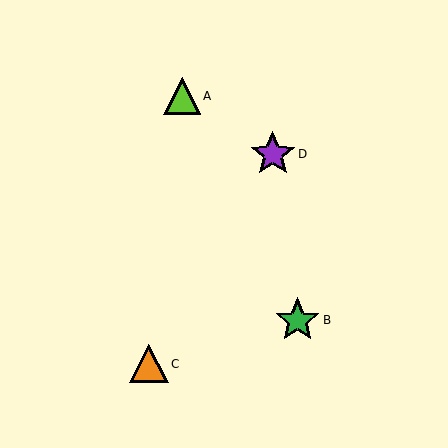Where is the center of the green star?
The center of the green star is at (298, 320).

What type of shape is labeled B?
Shape B is a green star.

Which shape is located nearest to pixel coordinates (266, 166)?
The purple star (labeled D) at (273, 154) is nearest to that location.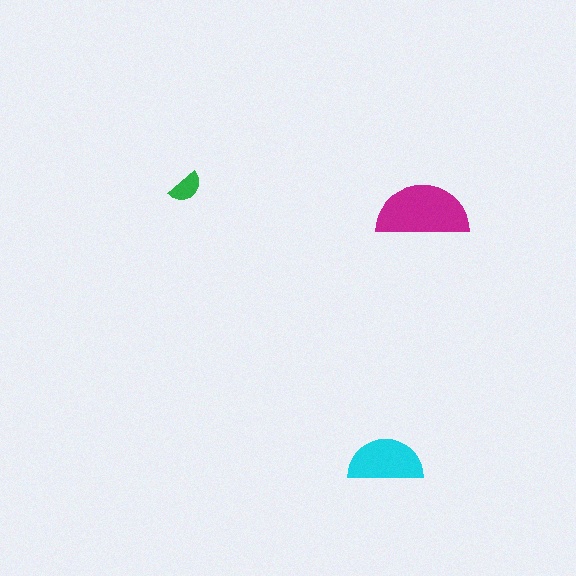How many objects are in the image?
There are 3 objects in the image.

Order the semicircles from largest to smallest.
the magenta one, the cyan one, the green one.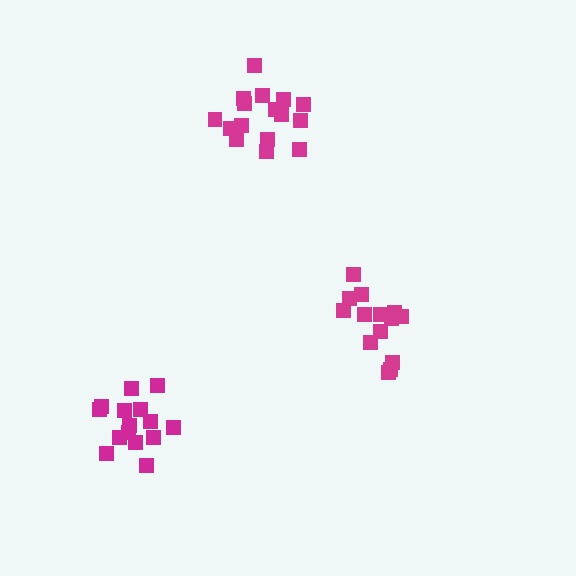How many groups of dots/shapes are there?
There are 3 groups.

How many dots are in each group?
Group 1: 14 dots, Group 2: 16 dots, Group 3: 15 dots (45 total).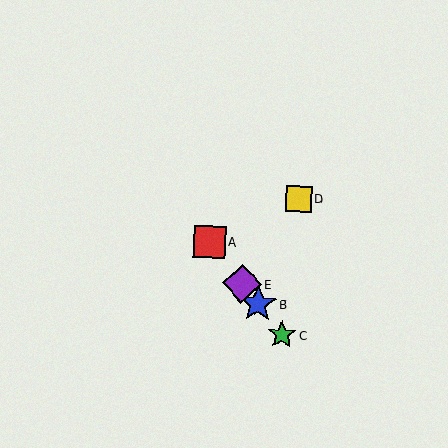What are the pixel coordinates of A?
Object A is at (210, 242).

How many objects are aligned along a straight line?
4 objects (A, B, C, E) are aligned along a straight line.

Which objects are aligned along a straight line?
Objects A, B, C, E are aligned along a straight line.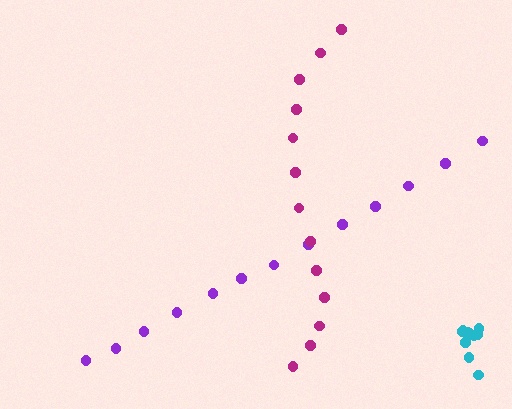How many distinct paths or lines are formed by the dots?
There are 3 distinct paths.